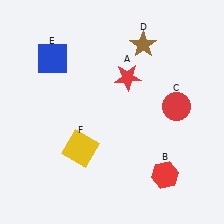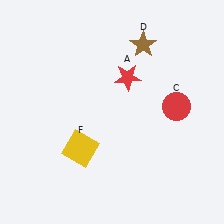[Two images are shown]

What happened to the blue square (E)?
The blue square (E) was removed in Image 2. It was in the top-left area of Image 1.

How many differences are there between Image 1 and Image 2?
There are 2 differences between the two images.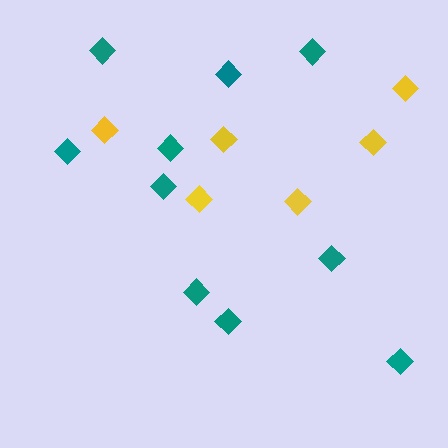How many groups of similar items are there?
There are 2 groups: one group of yellow diamonds (6) and one group of teal diamonds (10).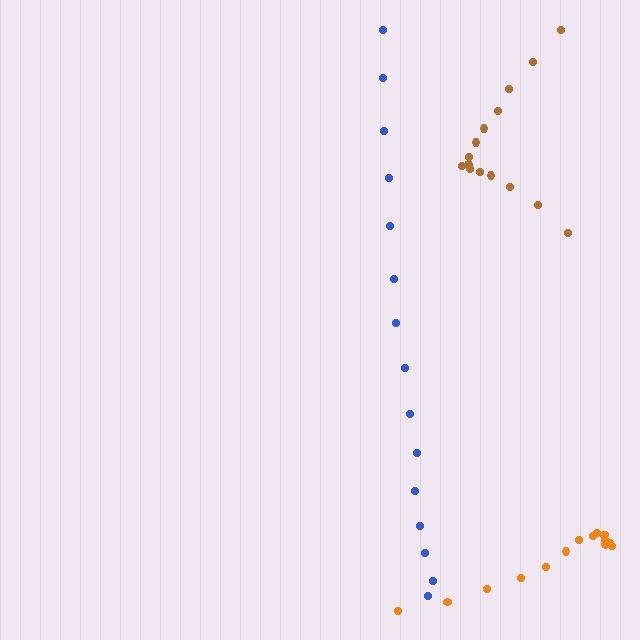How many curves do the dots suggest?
There are 3 distinct paths.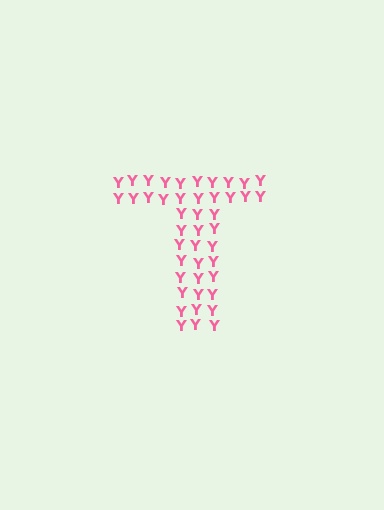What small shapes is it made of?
It is made of small letter Y's.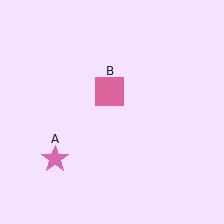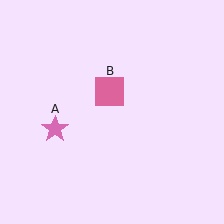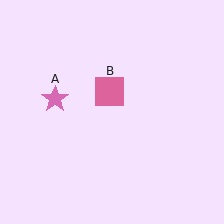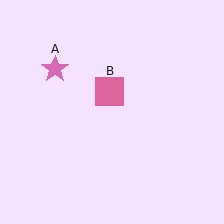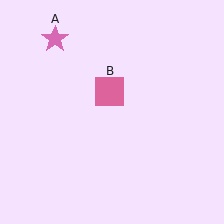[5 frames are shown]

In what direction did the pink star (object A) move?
The pink star (object A) moved up.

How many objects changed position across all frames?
1 object changed position: pink star (object A).